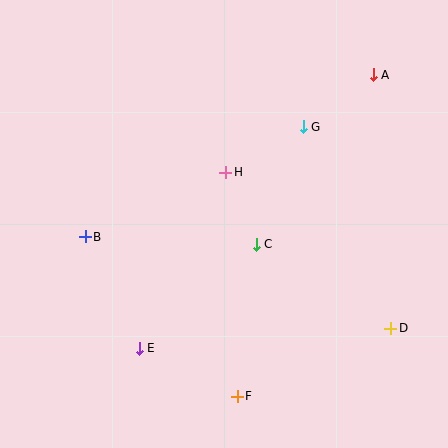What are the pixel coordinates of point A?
Point A is at (373, 75).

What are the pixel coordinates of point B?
Point B is at (85, 237).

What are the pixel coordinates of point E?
Point E is at (139, 348).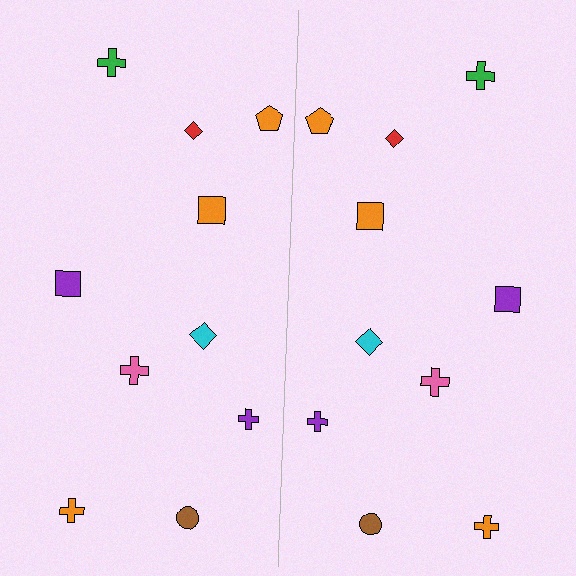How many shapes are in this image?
There are 20 shapes in this image.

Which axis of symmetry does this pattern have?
The pattern has a vertical axis of symmetry running through the center of the image.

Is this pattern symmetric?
Yes, this pattern has bilateral (reflection) symmetry.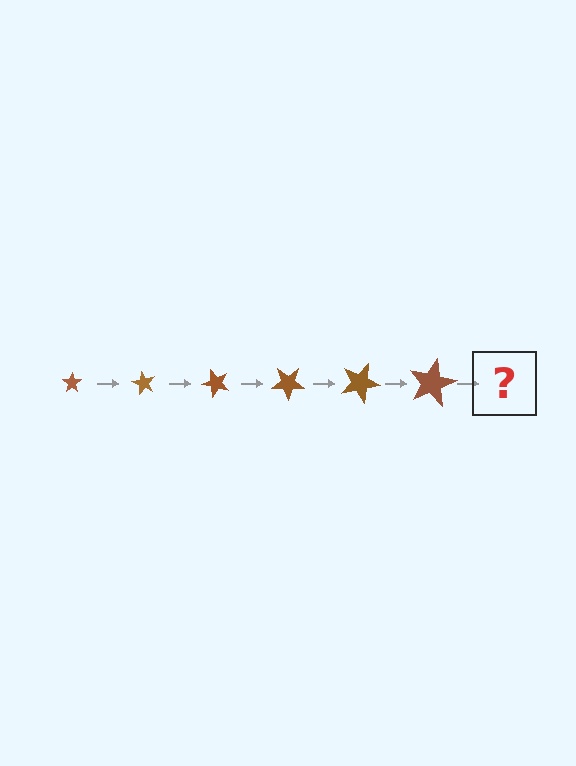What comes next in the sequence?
The next element should be a star, larger than the previous one and rotated 360 degrees from the start.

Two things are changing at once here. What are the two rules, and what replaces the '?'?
The two rules are that the star grows larger each step and it rotates 60 degrees each step. The '?' should be a star, larger than the previous one and rotated 360 degrees from the start.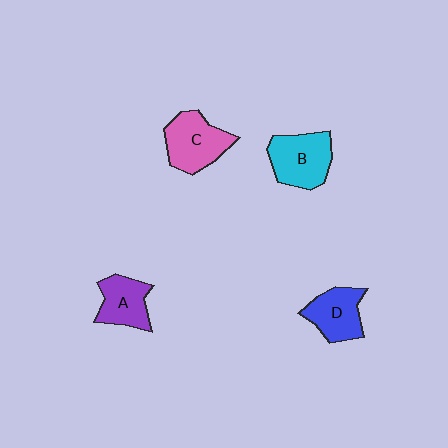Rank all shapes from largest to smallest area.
From largest to smallest: B (cyan), C (pink), D (blue), A (purple).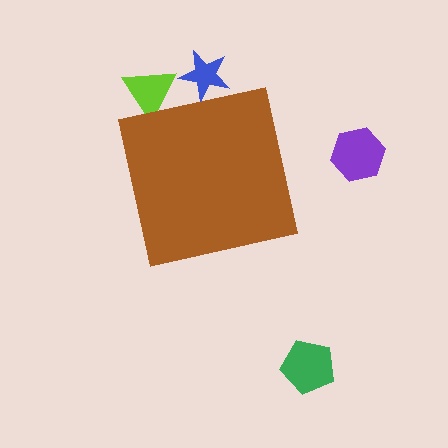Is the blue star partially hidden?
Yes, the blue star is partially hidden behind the brown square.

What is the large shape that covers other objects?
A brown square.